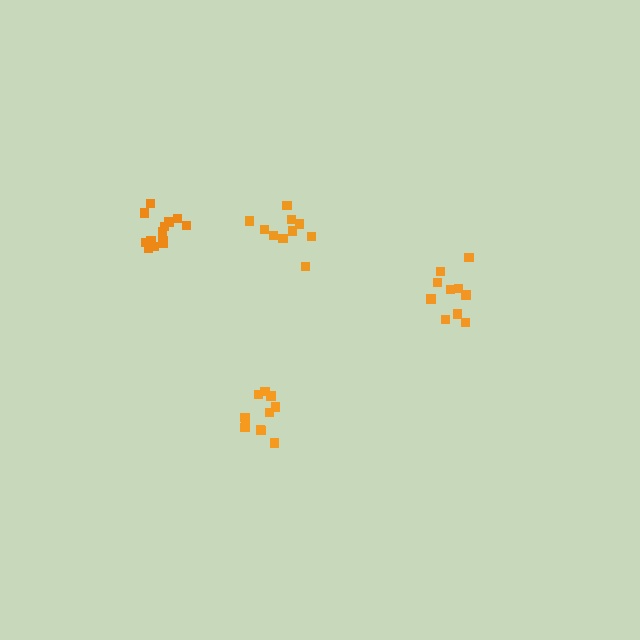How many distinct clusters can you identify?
There are 4 distinct clusters.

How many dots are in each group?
Group 1: 10 dots, Group 2: 11 dots, Group 3: 13 dots, Group 4: 10 dots (44 total).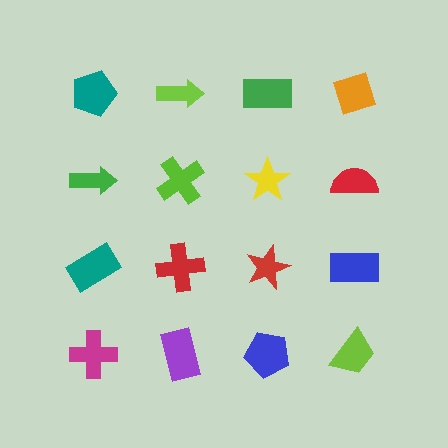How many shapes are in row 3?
4 shapes.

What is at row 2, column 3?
A yellow star.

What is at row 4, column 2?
A purple rectangle.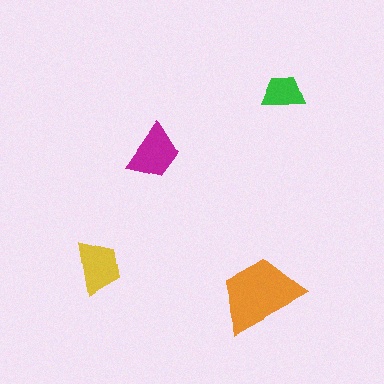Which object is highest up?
The green trapezoid is topmost.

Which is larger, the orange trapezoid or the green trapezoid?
The orange one.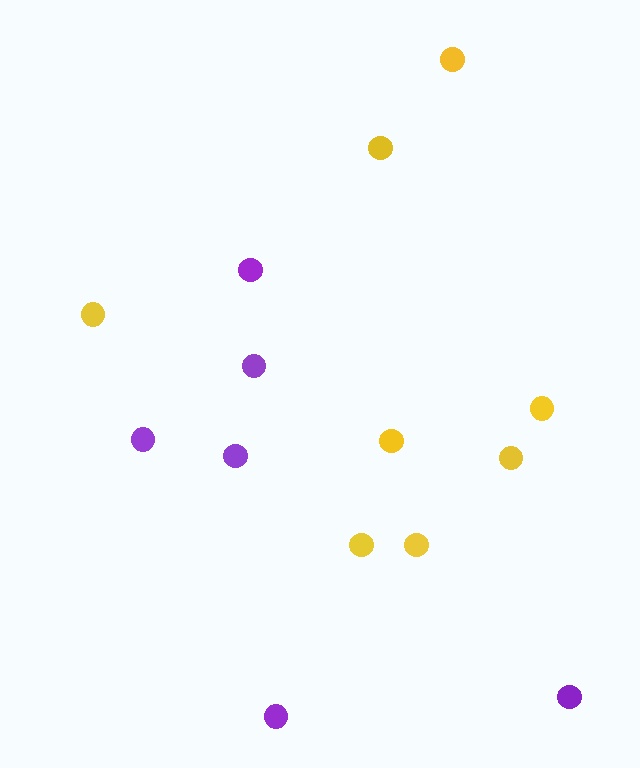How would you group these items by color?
There are 2 groups: one group of yellow circles (8) and one group of purple circles (6).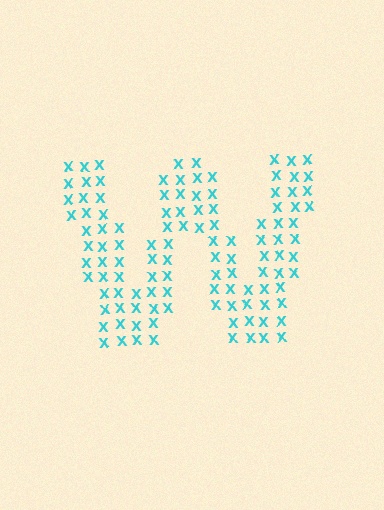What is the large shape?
The large shape is the letter W.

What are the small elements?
The small elements are letter X's.